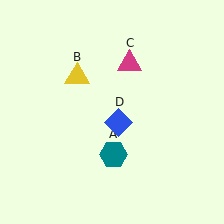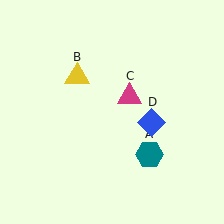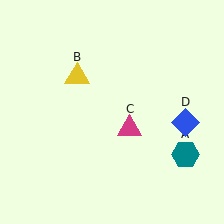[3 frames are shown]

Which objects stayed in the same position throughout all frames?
Yellow triangle (object B) remained stationary.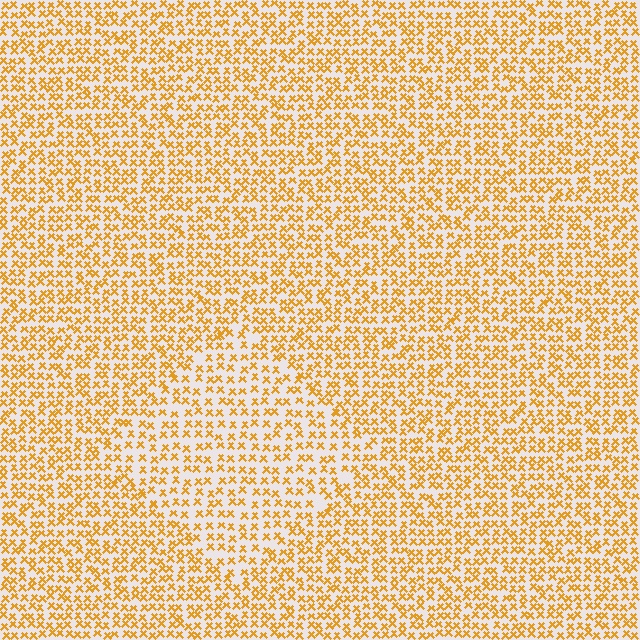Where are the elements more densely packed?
The elements are more densely packed outside the diamond boundary.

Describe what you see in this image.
The image contains small orange elements arranged at two different densities. A diamond-shaped region is visible where the elements are less densely packed than the surrounding area.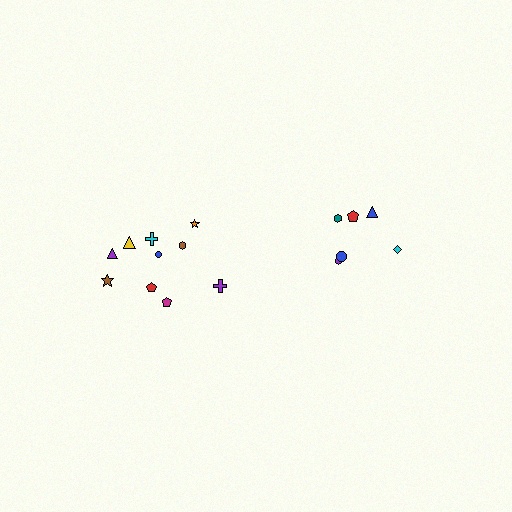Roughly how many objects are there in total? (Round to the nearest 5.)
Roughly 15 objects in total.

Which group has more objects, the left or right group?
The left group.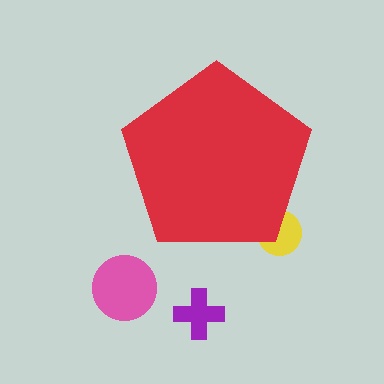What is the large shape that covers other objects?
A red pentagon.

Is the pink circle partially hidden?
No, the pink circle is fully visible.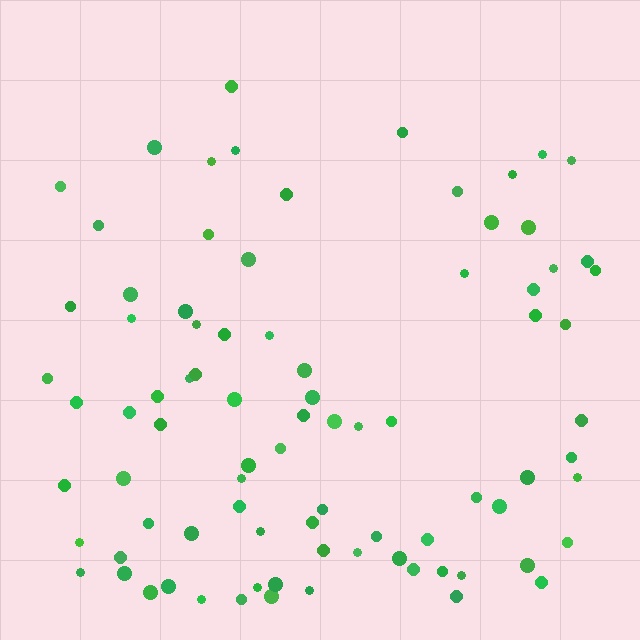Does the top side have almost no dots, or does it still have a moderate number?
Still a moderate number, just noticeably fewer than the bottom.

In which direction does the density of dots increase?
From top to bottom, with the bottom side densest.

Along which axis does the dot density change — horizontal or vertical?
Vertical.